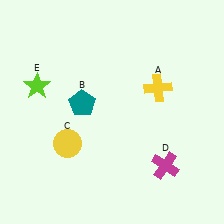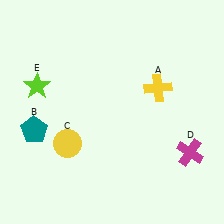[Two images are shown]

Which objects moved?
The objects that moved are: the teal pentagon (B), the magenta cross (D).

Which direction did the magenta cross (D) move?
The magenta cross (D) moved right.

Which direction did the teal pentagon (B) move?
The teal pentagon (B) moved left.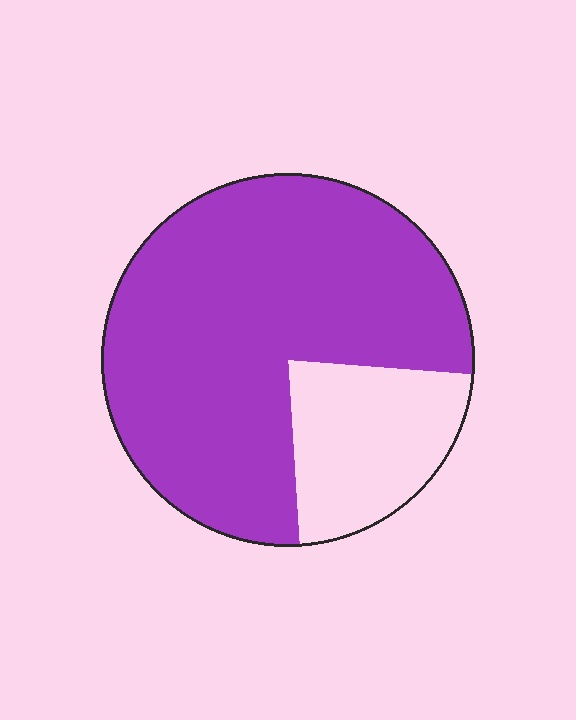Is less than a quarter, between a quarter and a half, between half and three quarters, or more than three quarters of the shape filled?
More than three quarters.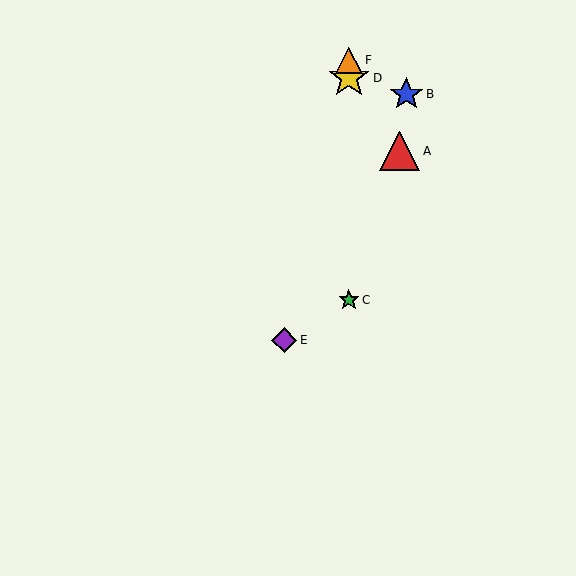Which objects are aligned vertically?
Objects C, D, F are aligned vertically.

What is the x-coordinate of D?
Object D is at x≈349.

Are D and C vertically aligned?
Yes, both are at x≈349.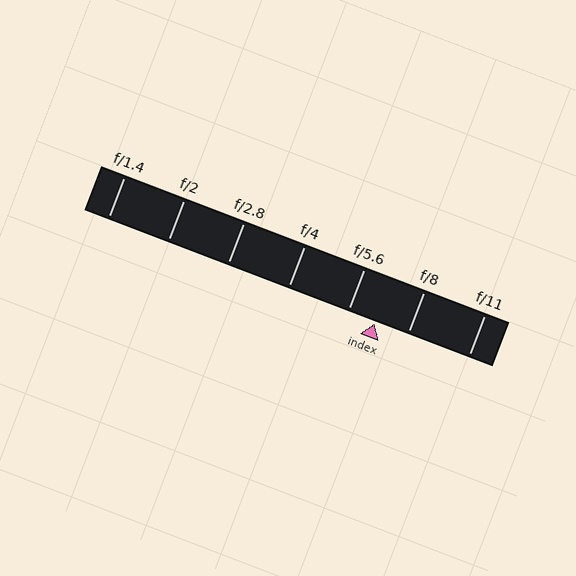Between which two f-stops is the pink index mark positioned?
The index mark is between f/5.6 and f/8.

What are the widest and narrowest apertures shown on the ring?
The widest aperture shown is f/1.4 and the narrowest is f/11.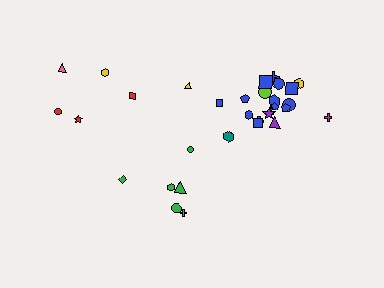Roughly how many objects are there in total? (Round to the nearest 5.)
Roughly 35 objects in total.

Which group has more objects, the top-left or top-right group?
The top-right group.